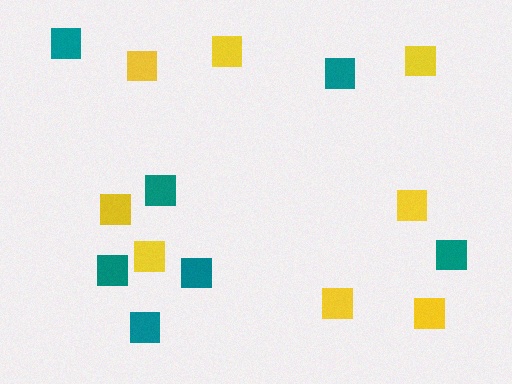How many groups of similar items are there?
There are 2 groups: one group of yellow squares (8) and one group of teal squares (7).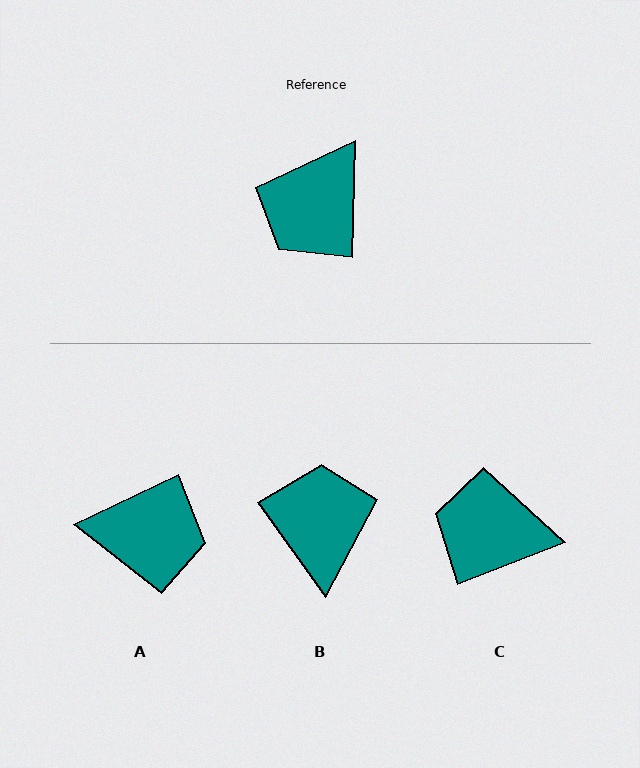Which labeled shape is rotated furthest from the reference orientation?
B, about 143 degrees away.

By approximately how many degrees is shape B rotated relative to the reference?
Approximately 143 degrees clockwise.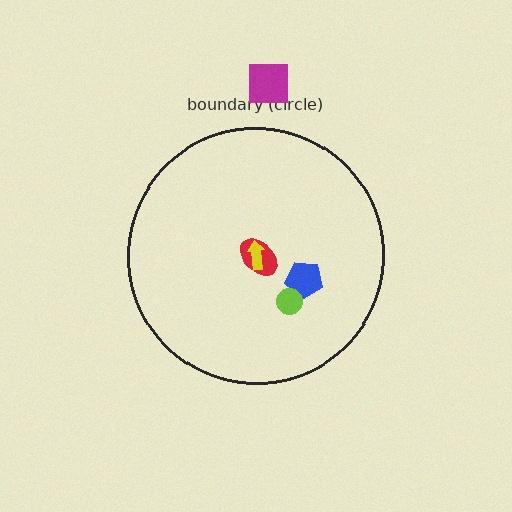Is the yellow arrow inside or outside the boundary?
Inside.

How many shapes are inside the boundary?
4 inside, 1 outside.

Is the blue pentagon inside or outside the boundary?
Inside.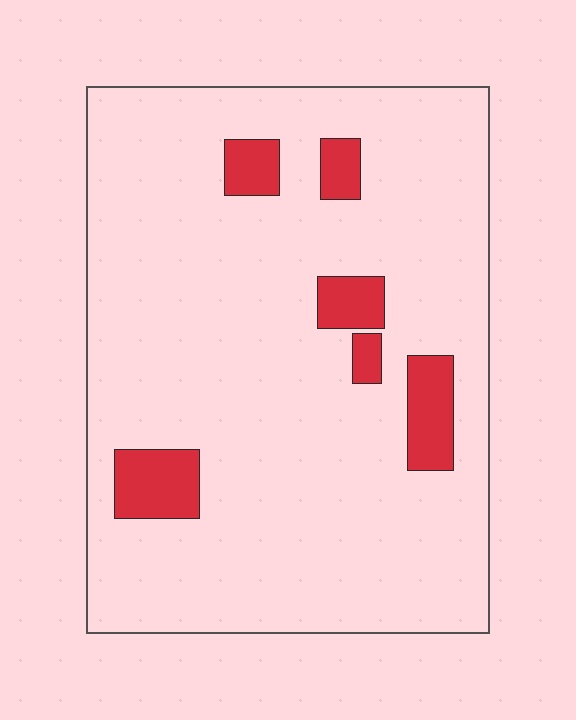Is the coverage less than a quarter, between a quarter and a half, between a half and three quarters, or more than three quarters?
Less than a quarter.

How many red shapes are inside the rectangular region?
6.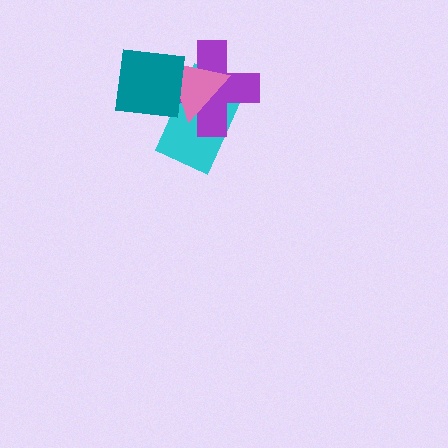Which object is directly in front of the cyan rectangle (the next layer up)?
The purple cross is directly in front of the cyan rectangle.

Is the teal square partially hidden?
No, no other shape covers it.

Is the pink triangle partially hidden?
Yes, it is partially covered by another shape.